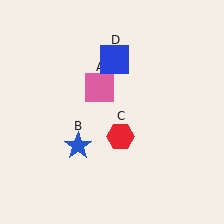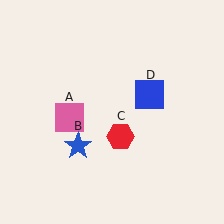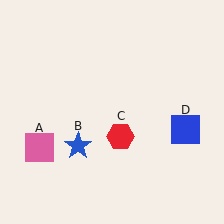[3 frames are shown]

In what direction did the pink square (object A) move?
The pink square (object A) moved down and to the left.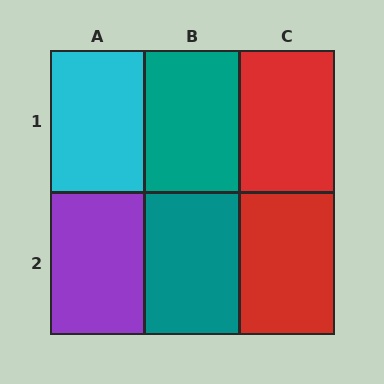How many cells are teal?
2 cells are teal.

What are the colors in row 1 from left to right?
Cyan, teal, red.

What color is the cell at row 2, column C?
Red.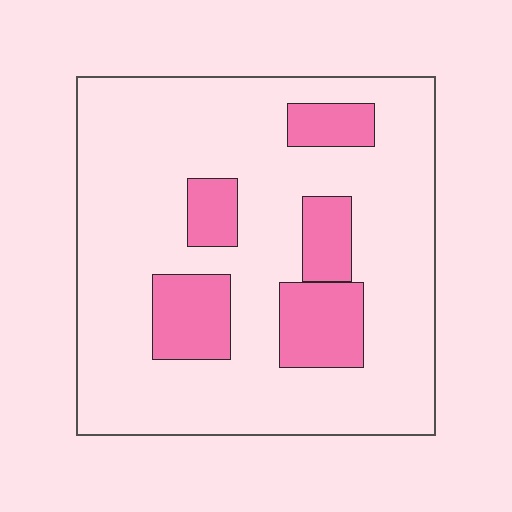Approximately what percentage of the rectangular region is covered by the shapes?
Approximately 20%.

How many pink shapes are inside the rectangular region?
5.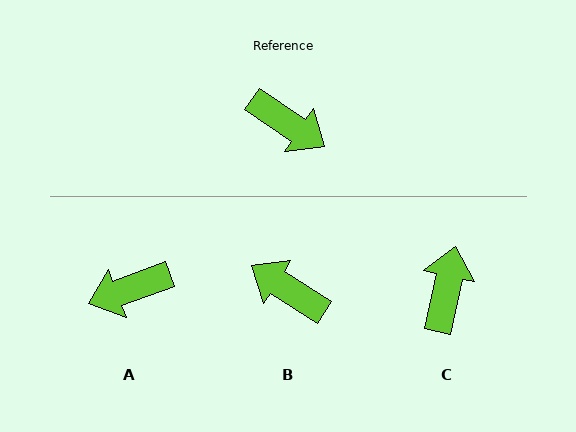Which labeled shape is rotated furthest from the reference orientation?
B, about 179 degrees away.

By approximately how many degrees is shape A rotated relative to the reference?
Approximately 126 degrees clockwise.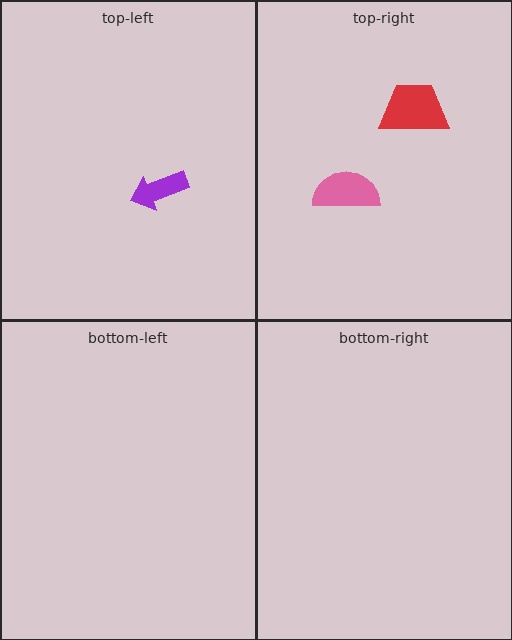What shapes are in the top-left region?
The purple arrow.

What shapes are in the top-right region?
The pink semicircle, the red trapezoid.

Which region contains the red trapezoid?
The top-right region.